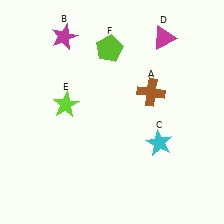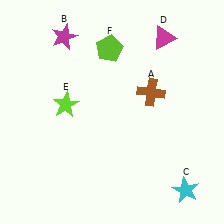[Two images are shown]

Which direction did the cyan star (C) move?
The cyan star (C) moved down.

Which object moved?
The cyan star (C) moved down.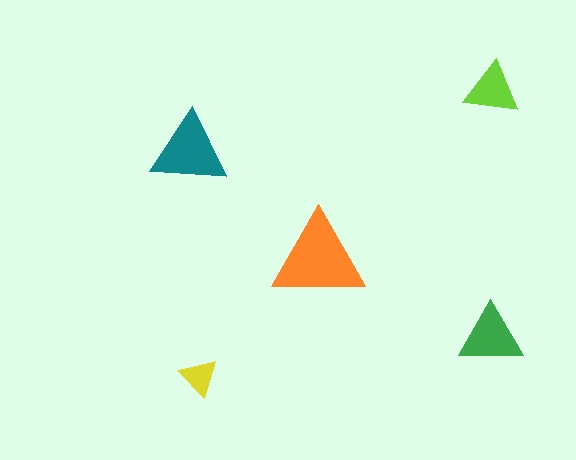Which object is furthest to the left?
The teal triangle is leftmost.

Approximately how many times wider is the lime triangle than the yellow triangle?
About 1.5 times wider.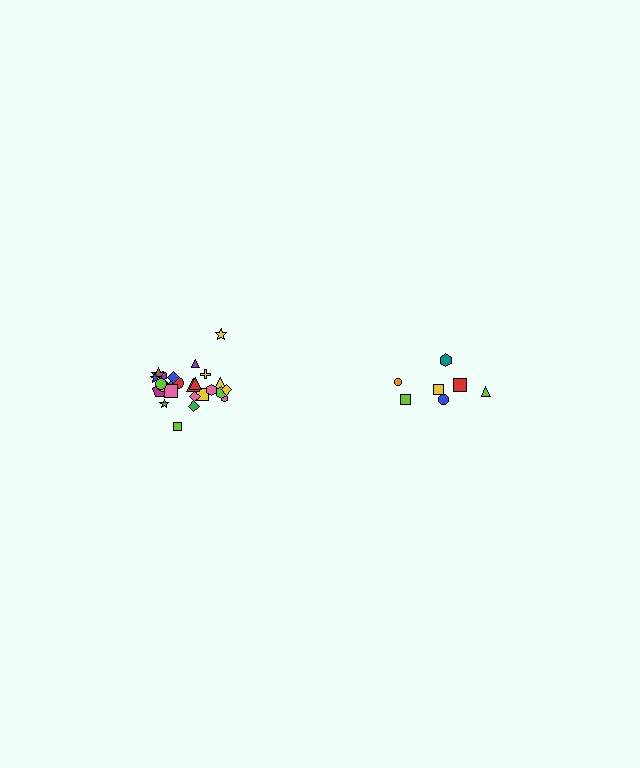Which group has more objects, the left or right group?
The left group.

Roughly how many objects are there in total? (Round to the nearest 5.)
Roughly 30 objects in total.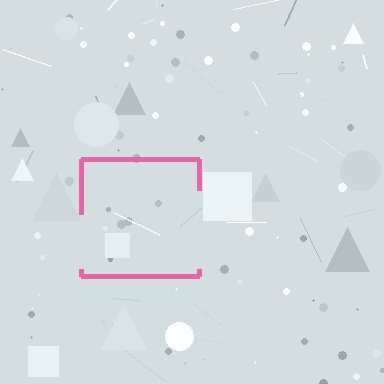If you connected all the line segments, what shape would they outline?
They would outline a square.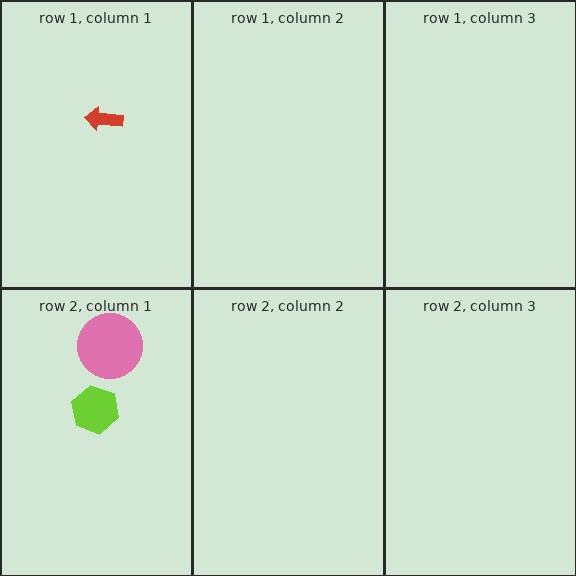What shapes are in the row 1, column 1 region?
The red arrow.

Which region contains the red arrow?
The row 1, column 1 region.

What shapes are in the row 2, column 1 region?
The lime hexagon, the pink circle.